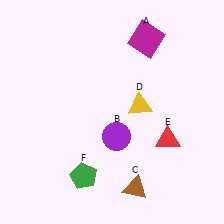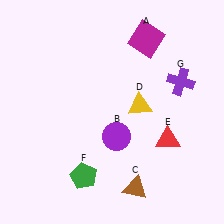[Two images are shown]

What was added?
A purple cross (G) was added in Image 2.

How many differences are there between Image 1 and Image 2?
There is 1 difference between the two images.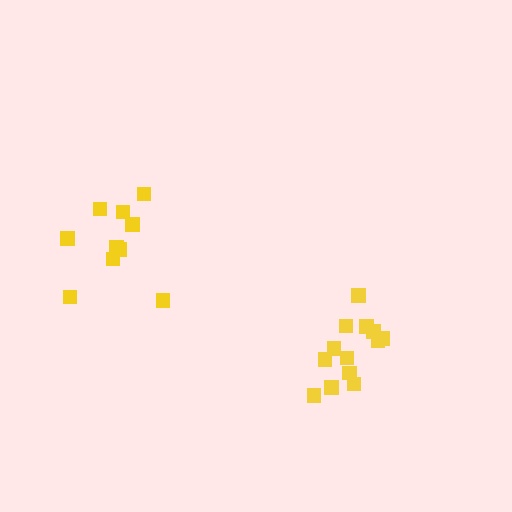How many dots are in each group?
Group 1: 10 dots, Group 2: 13 dots (23 total).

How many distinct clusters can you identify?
There are 2 distinct clusters.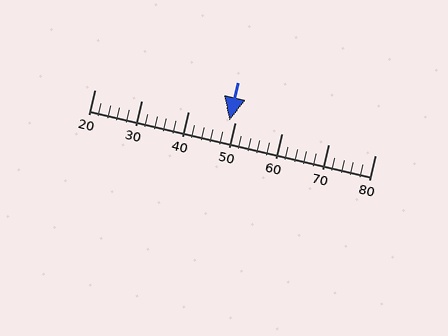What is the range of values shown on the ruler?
The ruler shows values from 20 to 80.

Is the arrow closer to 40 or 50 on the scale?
The arrow is closer to 50.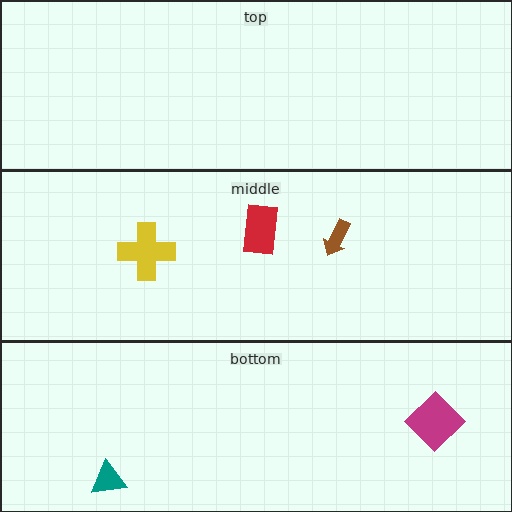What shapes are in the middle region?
The brown arrow, the yellow cross, the red rectangle.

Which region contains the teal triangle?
The bottom region.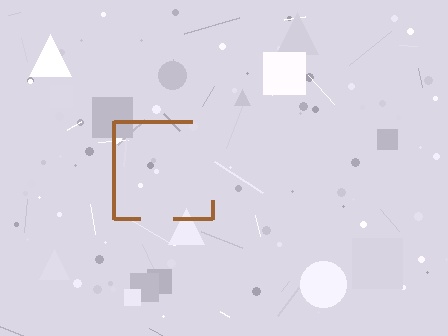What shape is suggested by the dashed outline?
The dashed outline suggests a square.